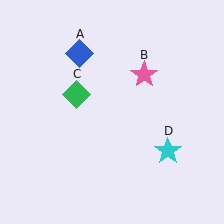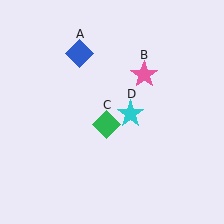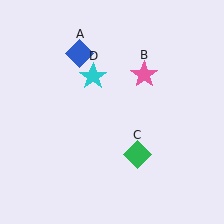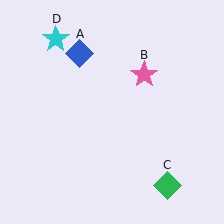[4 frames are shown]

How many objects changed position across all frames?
2 objects changed position: green diamond (object C), cyan star (object D).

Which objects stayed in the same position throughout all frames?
Blue diamond (object A) and pink star (object B) remained stationary.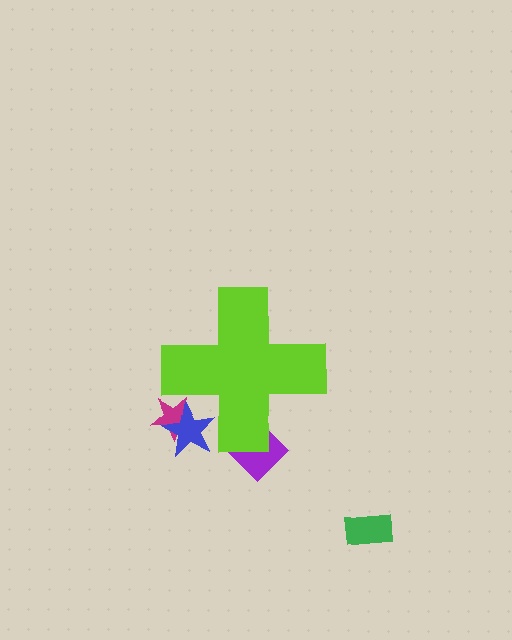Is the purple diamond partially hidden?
Yes, the purple diamond is partially hidden behind the lime cross.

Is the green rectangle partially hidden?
No, the green rectangle is fully visible.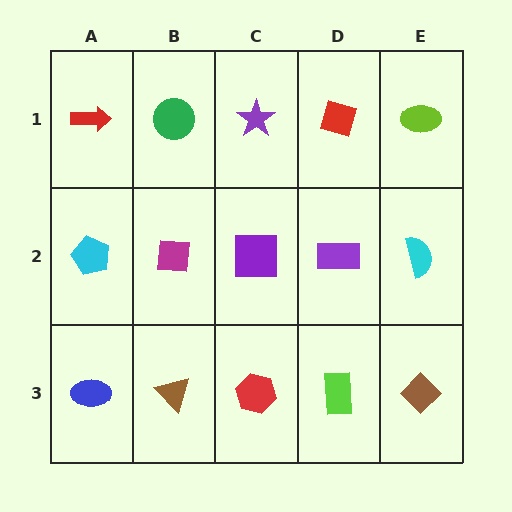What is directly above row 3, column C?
A purple square.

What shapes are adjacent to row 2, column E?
A lime ellipse (row 1, column E), a brown diamond (row 3, column E), a purple rectangle (row 2, column D).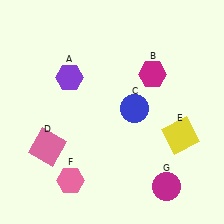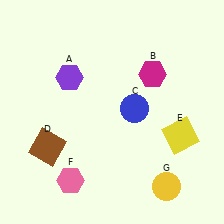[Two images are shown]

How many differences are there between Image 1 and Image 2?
There are 2 differences between the two images.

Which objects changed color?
D changed from pink to brown. G changed from magenta to yellow.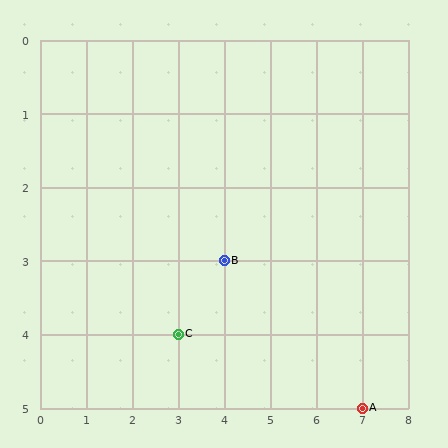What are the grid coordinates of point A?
Point A is at grid coordinates (7, 5).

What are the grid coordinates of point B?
Point B is at grid coordinates (4, 3).